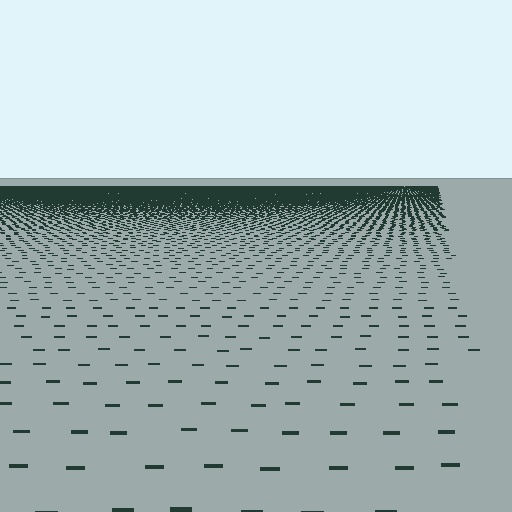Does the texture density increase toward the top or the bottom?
Density increases toward the top.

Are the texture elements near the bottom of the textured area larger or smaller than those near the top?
Larger. Near the bottom, elements are closer to the viewer and appear at a bigger on-screen size.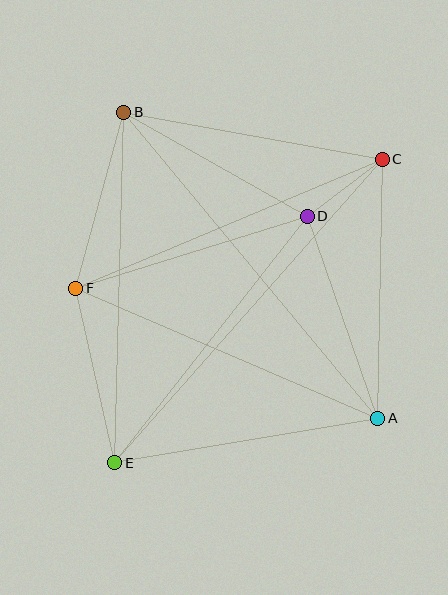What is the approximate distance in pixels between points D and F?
The distance between D and F is approximately 243 pixels.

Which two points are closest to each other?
Points C and D are closest to each other.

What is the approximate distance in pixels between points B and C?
The distance between B and C is approximately 263 pixels.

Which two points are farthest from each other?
Points C and E are farthest from each other.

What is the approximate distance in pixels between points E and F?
The distance between E and F is approximately 179 pixels.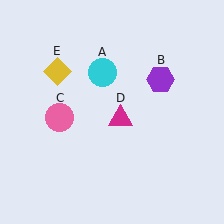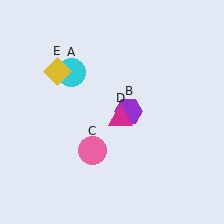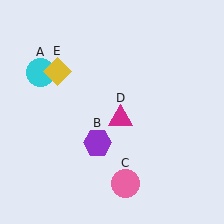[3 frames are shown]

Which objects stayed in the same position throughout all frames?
Magenta triangle (object D) and yellow diamond (object E) remained stationary.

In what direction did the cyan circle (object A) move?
The cyan circle (object A) moved left.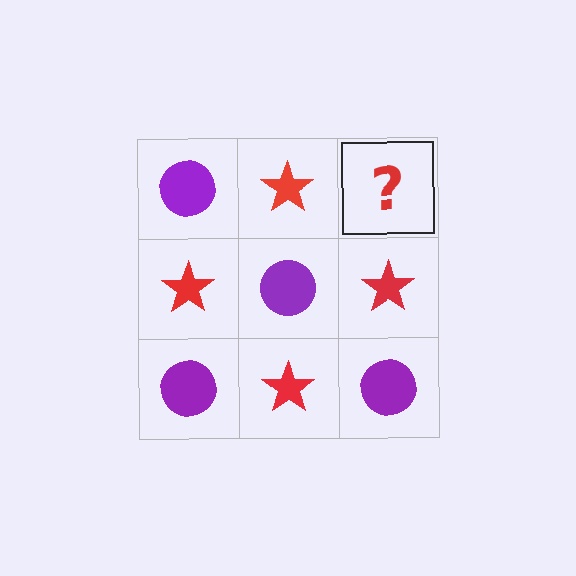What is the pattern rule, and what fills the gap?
The rule is that it alternates purple circle and red star in a checkerboard pattern. The gap should be filled with a purple circle.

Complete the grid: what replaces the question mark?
The question mark should be replaced with a purple circle.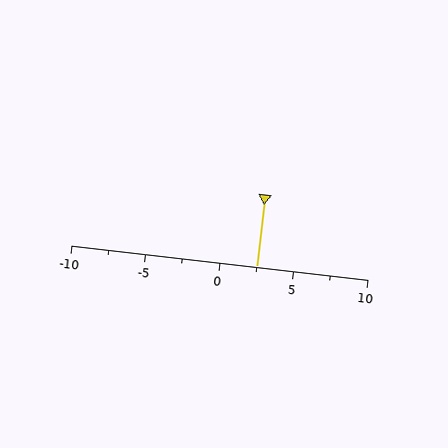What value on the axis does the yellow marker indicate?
The marker indicates approximately 2.5.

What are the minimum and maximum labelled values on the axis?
The axis runs from -10 to 10.